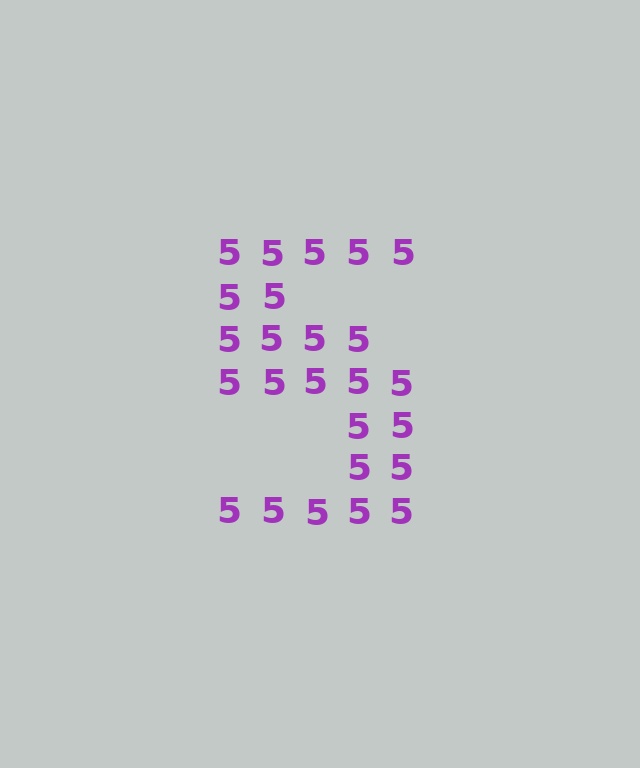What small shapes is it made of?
It is made of small digit 5's.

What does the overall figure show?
The overall figure shows the digit 5.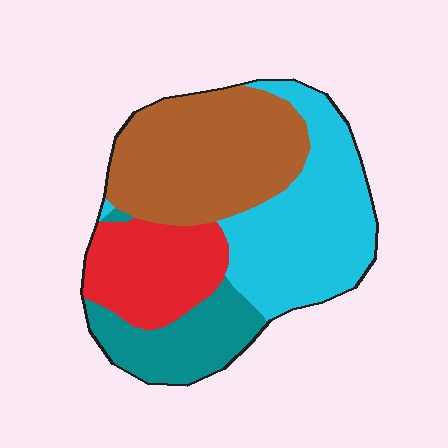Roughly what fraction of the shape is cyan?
Cyan takes up between a sixth and a third of the shape.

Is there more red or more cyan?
Cyan.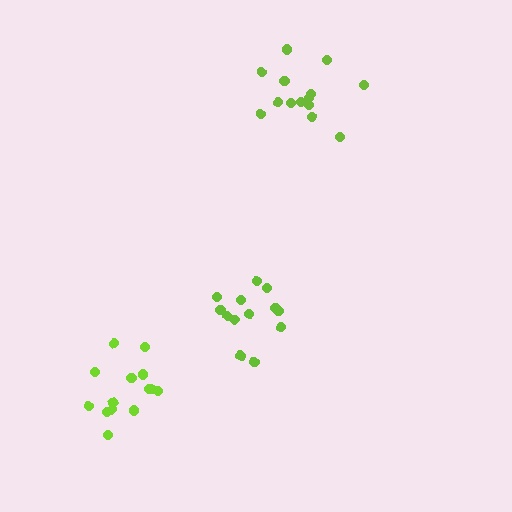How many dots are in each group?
Group 1: 14 dots, Group 2: 15 dots, Group 3: 14 dots (43 total).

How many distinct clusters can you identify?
There are 3 distinct clusters.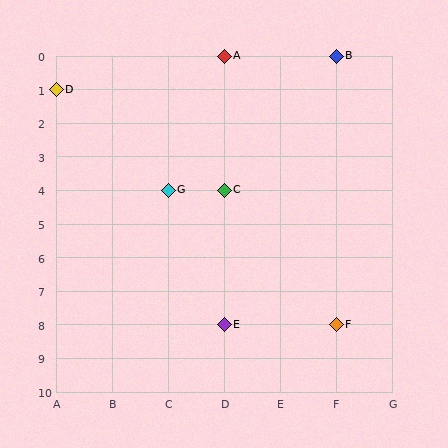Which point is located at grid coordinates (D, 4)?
Point C is at (D, 4).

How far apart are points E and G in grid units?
Points E and G are 1 column and 4 rows apart (about 4.1 grid units diagonally).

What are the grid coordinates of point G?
Point G is at grid coordinates (C, 4).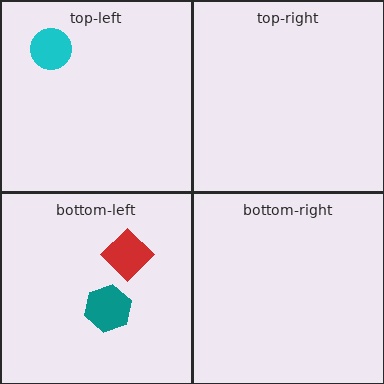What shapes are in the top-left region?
The cyan circle.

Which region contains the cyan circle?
The top-left region.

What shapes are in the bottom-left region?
The red diamond, the teal hexagon.